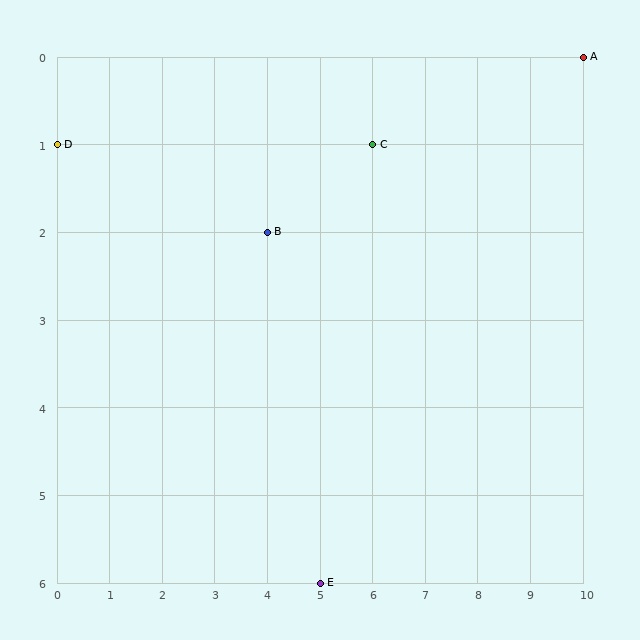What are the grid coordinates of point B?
Point B is at grid coordinates (4, 2).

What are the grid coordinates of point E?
Point E is at grid coordinates (5, 6).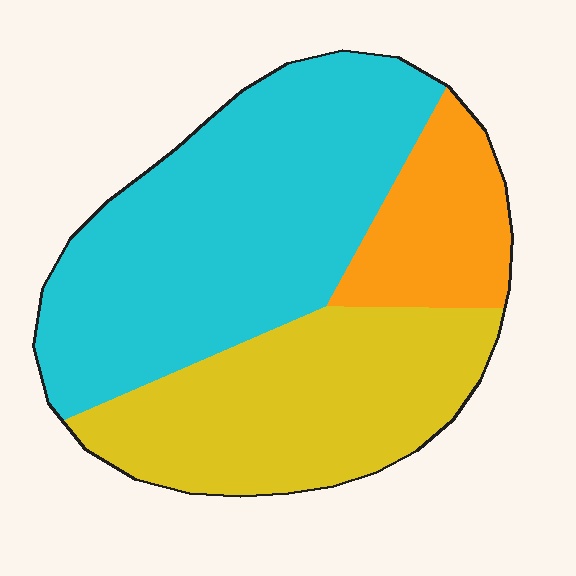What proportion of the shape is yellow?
Yellow covers around 35% of the shape.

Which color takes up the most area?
Cyan, at roughly 50%.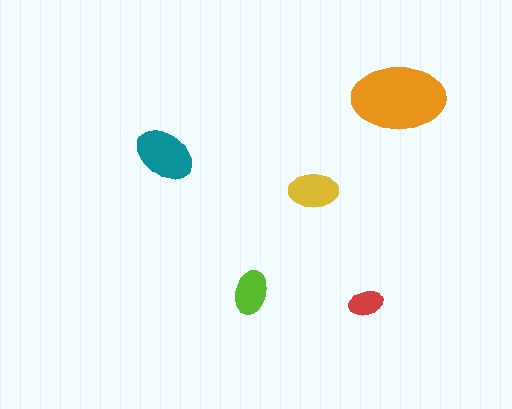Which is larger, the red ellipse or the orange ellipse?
The orange one.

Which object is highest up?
The orange ellipse is topmost.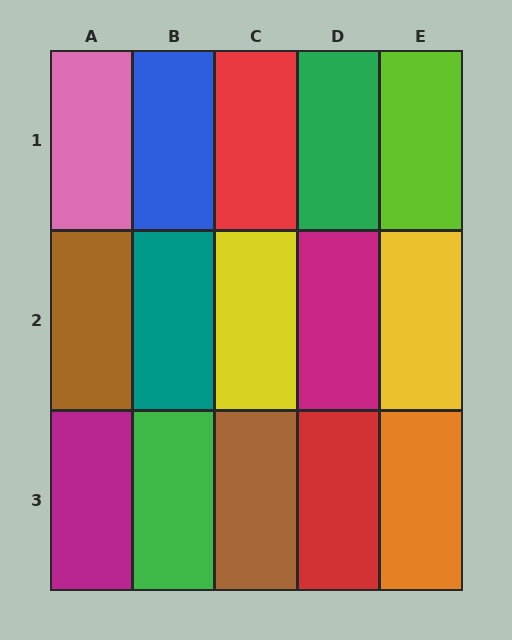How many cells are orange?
1 cell is orange.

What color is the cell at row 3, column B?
Green.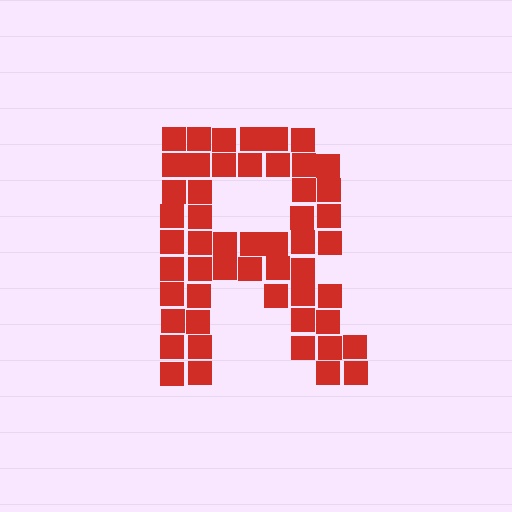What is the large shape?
The large shape is the letter R.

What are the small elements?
The small elements are squares.